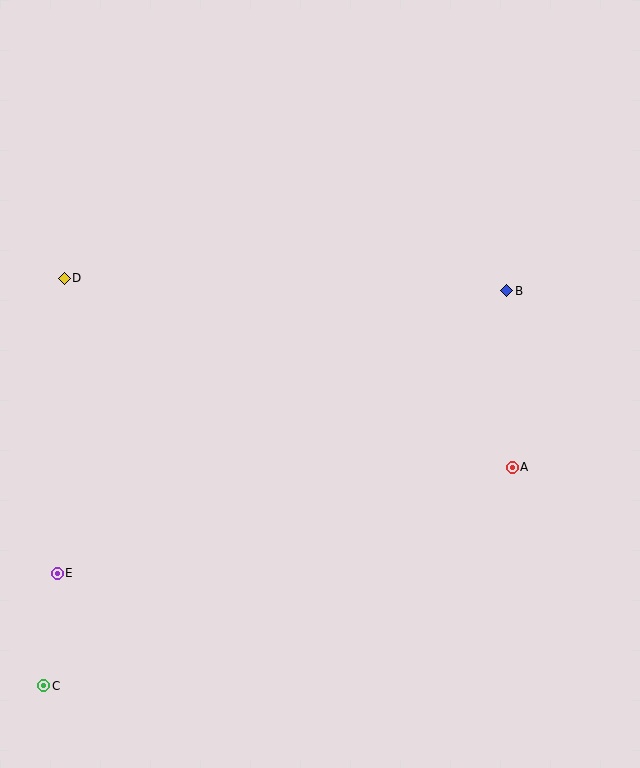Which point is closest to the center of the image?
Point B at (507, 291) is closest to the center.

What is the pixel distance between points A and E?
The distance between A and E is 467 pixels.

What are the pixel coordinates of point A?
Point A is at (512, 467).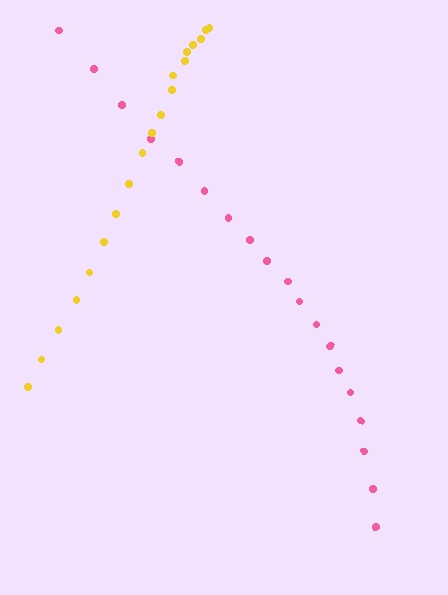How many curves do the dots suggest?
There are 2 distinct paths.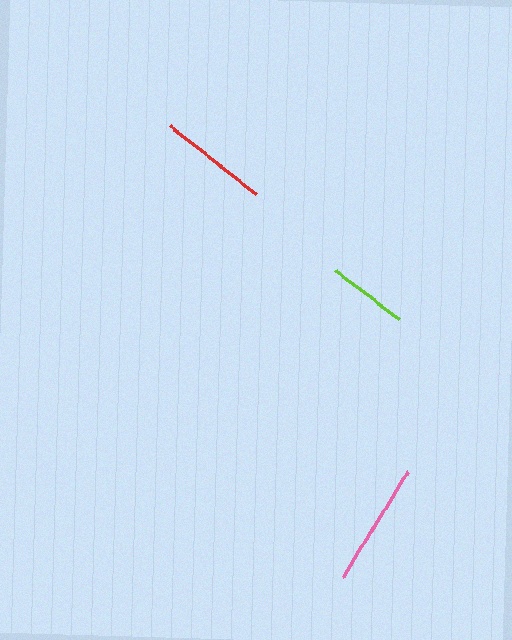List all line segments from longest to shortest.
From longest to shortest: pink, red, lime.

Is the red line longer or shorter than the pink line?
The pink line is longer than the red line.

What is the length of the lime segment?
The lime segment is approximately 80 pixels long.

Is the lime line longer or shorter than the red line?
The red line is longer than the lime line.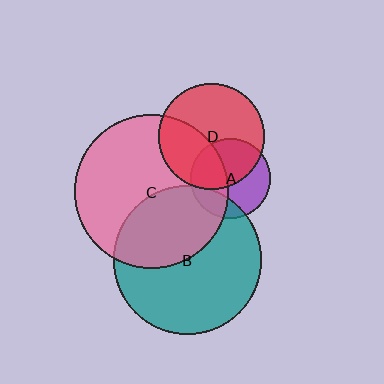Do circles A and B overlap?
Yes.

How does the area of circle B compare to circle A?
Approximately 3.4 times.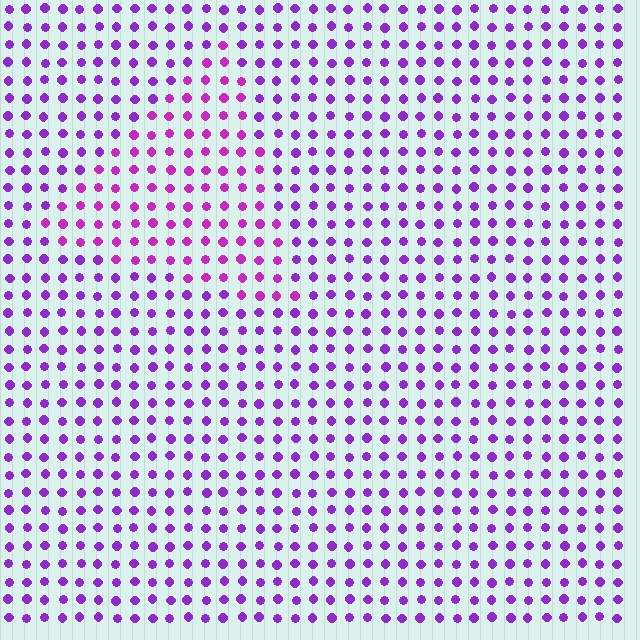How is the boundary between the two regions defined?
The boundary is defined purely by a slight shift in hue (about 24 degrees). Spacing, size, and orientation are identical on both sides.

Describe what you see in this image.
The image is filled with small purple elements in a uniform arrangement. A triangle-shaped region is visible where the elements are tinted to a slightly different hue, forming a subtle color boundary.